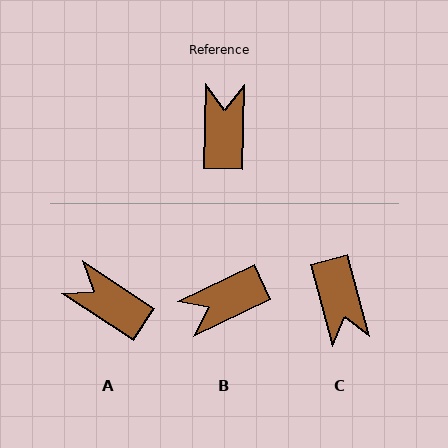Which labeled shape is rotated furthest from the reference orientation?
C, about 163 degrees away.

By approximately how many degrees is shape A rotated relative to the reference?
Approximately 58 degrees counter-clockwise.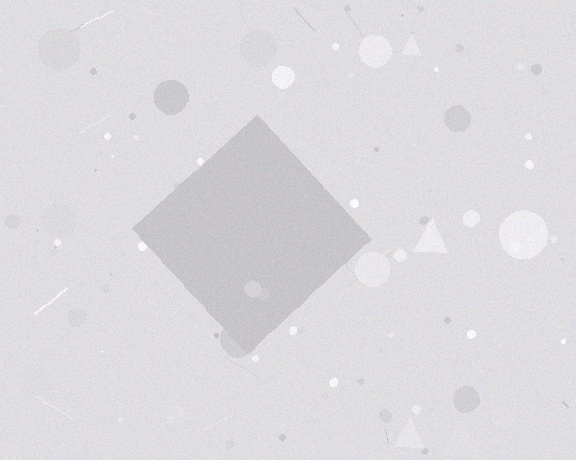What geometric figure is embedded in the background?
A diamond is embedded in the background.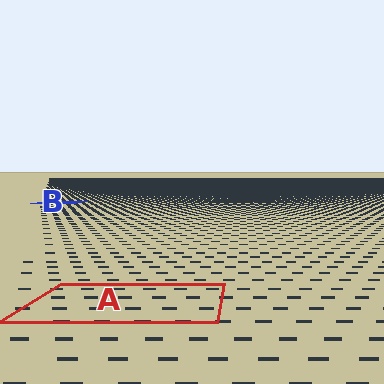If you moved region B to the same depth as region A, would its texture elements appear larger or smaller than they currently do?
They would appear larger. At a closer depth, the same texture elements are projected at a bigger on-screen size.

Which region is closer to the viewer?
Region A is closer. The texture elements there are larger and more spread out.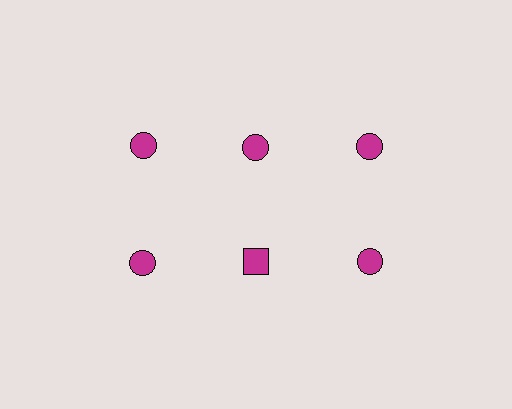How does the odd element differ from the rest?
It has a different shape: square instead of circle.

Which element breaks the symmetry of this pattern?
The magenta square in the second row, second from left column breaks the symmetry. All other shapes are magenta circles.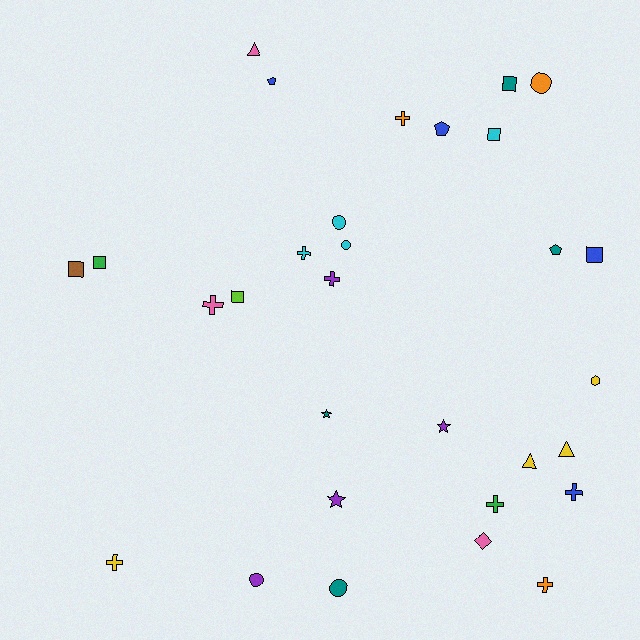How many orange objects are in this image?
There are 3 orange objects.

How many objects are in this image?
There are 30 objects.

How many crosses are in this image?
There are 8 crosses.